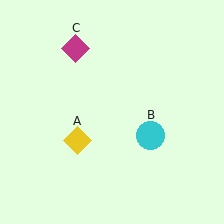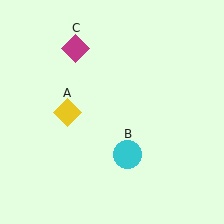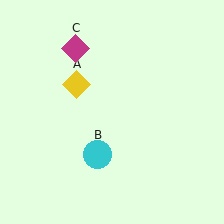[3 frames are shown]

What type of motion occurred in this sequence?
The yellow diamond (object A), cyan circle (object B) rotated clockwise around the center of the scene.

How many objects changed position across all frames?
2 objects changed position: yellow diamond (object A), cyan circle (object B).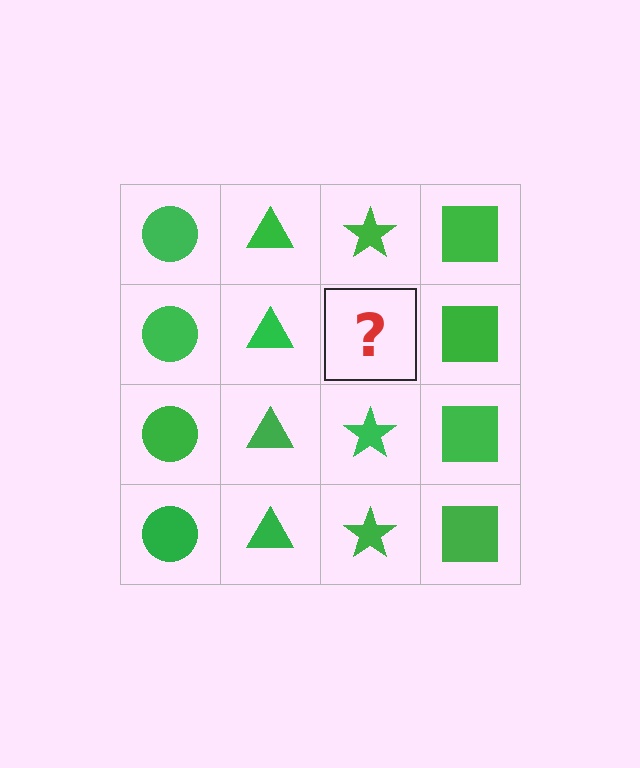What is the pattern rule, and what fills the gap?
The rule is that each column has a consistent shape. The gap should be filled with a green star.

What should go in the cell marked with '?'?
The missing cell should contain a green star.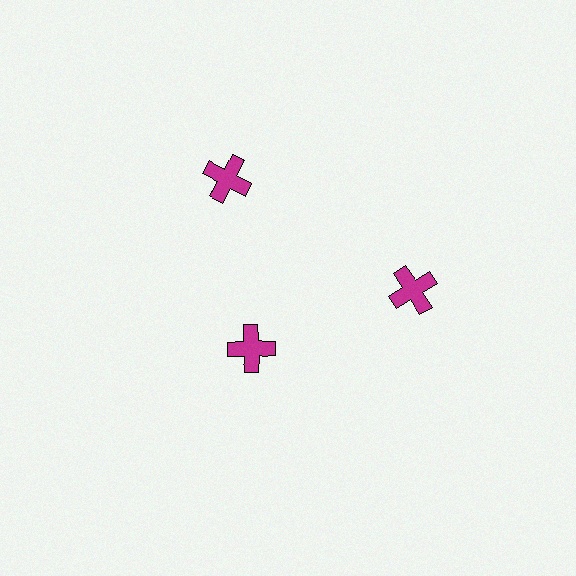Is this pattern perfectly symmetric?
No. The 3 magenta crosses are arranged in a ring, but one element near the 7 o'clock position is pulled inward toward the center, breaking the 3-fold rotational symmetry.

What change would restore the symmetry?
The symmetry would be restored by moving it outward, back onto the ring so that all 3 crosses sit at equal angles and equal distance from the center.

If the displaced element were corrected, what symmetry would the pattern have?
It would have 3-fold rotational symmetry — the pattern would map onto itself every 120 degrees.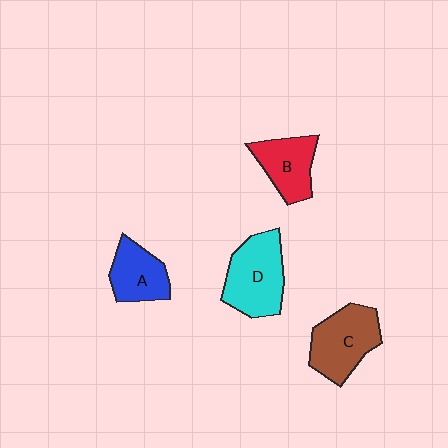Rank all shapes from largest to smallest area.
From largest to smallest: D (cyan), C (brown), B (red), A (blue).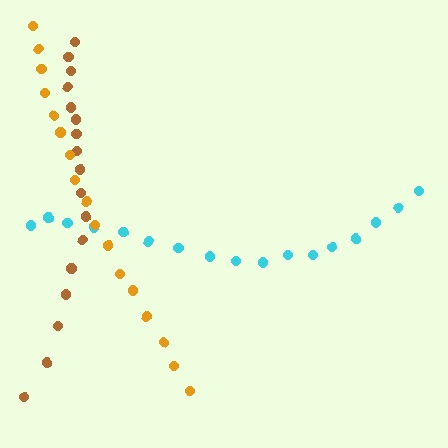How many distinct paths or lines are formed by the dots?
There are 3 distinct paths.